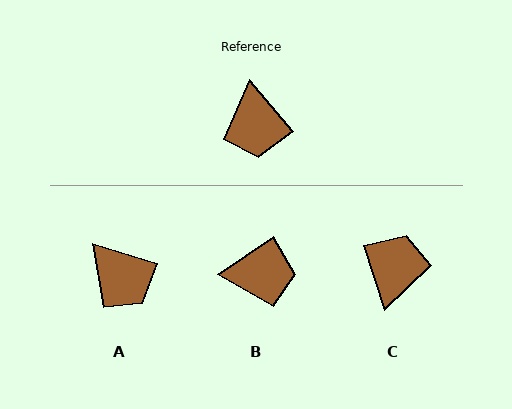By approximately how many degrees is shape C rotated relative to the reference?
Approximately 157 degrees counter-clockwise.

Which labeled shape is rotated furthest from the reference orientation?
C, about 157 degrees away.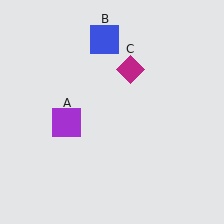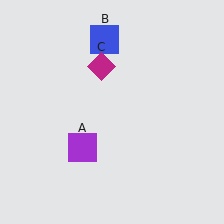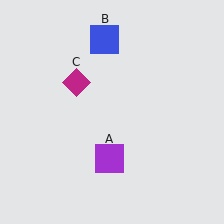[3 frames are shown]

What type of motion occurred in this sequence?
The purple square (object A), magenta diamond (object C) rotated counterclockwise around the center of the scene.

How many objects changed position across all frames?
2 objects changed position: purple square (object A), magenta diamond (object C).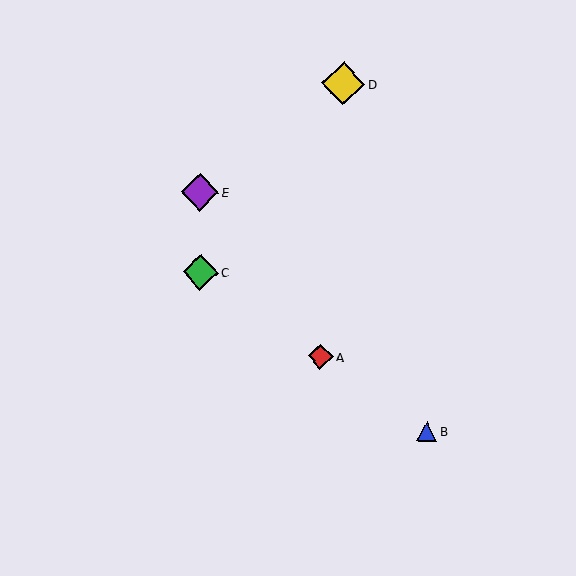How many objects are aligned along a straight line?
3 objects (A, B, C) are aligned along a straight line.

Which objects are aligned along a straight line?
Objects A, B, C are aligned along a straight line.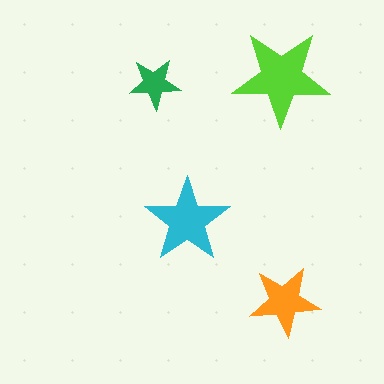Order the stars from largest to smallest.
the lime one, the cyan one, the orange one, the green one.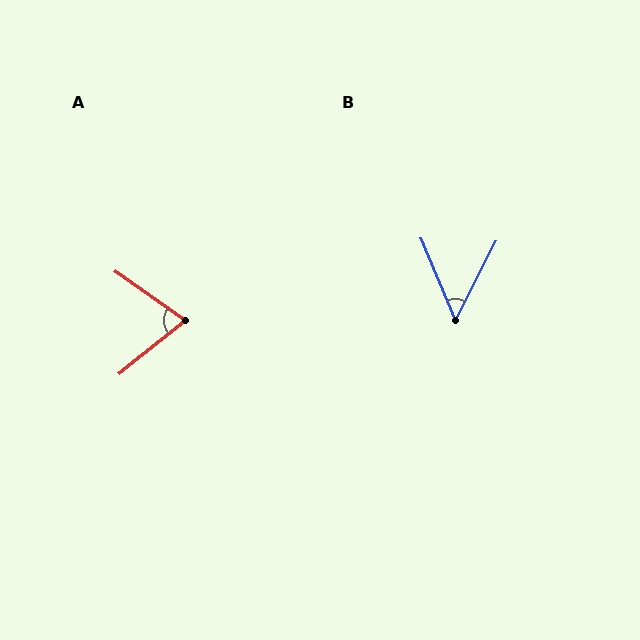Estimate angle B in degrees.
Approximately 50 degrees.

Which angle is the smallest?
B, at approximately 50 degrees.